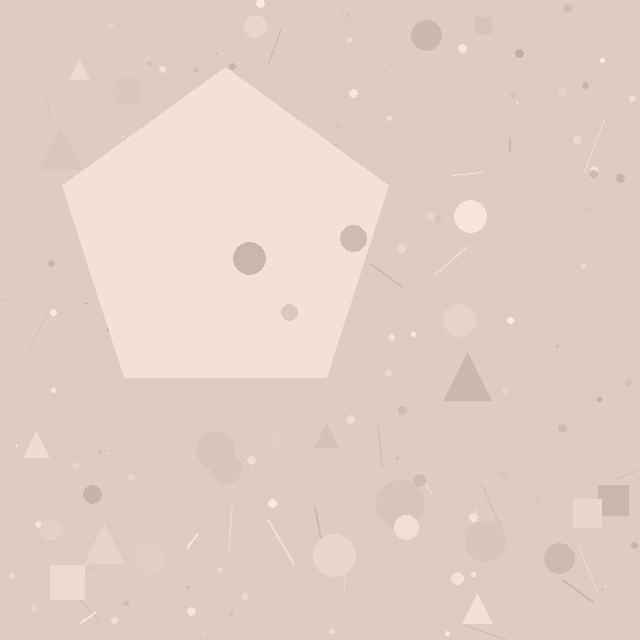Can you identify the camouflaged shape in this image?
The camouflaged shape is a pentagon.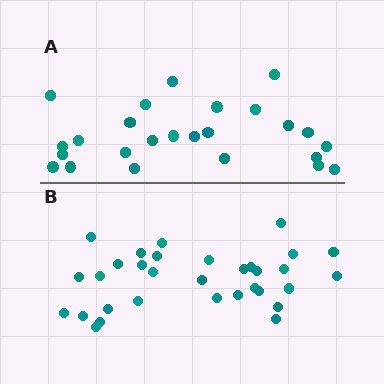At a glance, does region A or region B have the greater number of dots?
Region B (the bottom region) has more dots.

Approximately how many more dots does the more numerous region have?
Region B has roughly 8 or so more dots than region A.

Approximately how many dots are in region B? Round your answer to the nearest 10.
About 30 dots. (The exact count is 32, which rounds to 30.)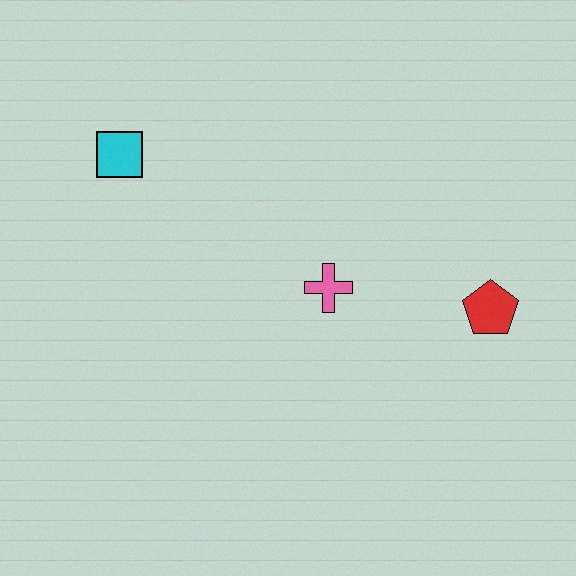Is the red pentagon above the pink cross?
No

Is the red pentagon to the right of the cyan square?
Yes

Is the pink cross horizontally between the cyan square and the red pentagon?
Yes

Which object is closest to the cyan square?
The pink cross is closest to the cyan square.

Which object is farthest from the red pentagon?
The cyan square is farthest from the red pentagon.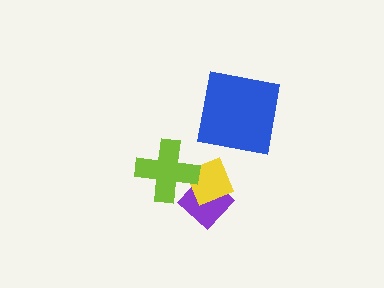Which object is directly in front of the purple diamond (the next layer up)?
The yellow diamond is directly in front of the purple diamond.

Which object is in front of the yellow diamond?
The lime cross is in front of the yellow diamond.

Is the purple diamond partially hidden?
Yes, it is partially covered by another shape.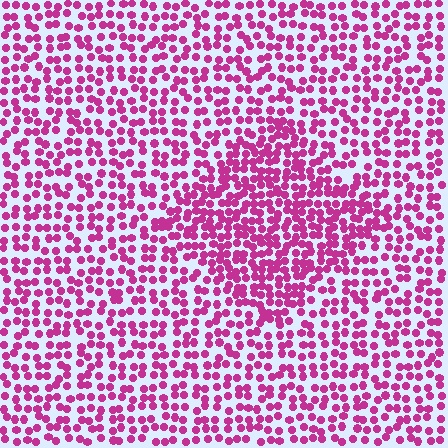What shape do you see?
I see a diamond.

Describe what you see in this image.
The image contains small magenta elements arranged at two different densities. A diamond-shaped region is visible where the elements are more densely packed than the surrounding area.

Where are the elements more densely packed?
The elements are more densely packed inside the diamond boundary.